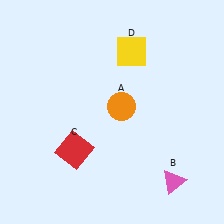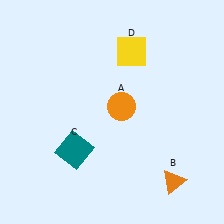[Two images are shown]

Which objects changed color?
B changed from pink to orange. C changed from red to teal.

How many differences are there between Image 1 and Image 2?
There are 2 differences between the two images.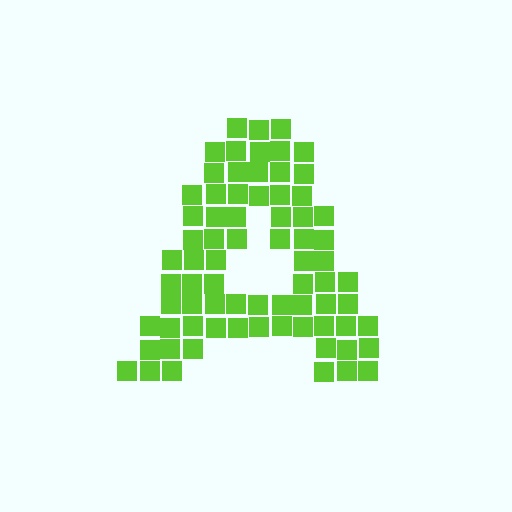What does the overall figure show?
The overall figure shows the letter A.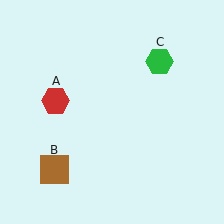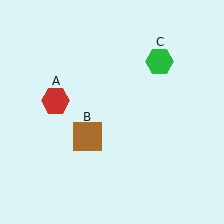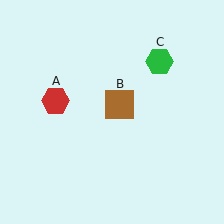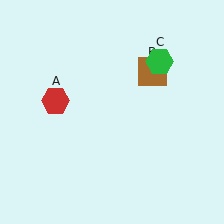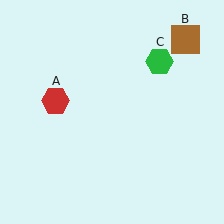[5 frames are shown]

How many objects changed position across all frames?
1 object changed position: brown square (object B).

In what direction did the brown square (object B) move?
The brown square (object B) moved up and to the right.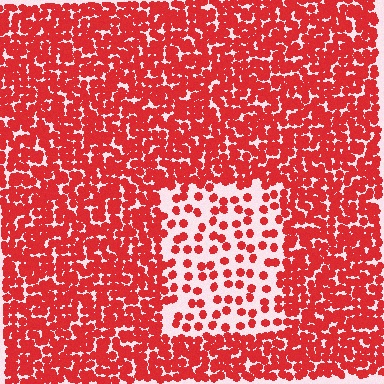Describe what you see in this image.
The image contains small red elements arranged at two different densities. A rectangle-shaped region is visible where the elements are less densely packed than the surrounding area.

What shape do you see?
I see a rectangle.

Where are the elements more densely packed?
The elements are more densely packed outside the rectangle boundary.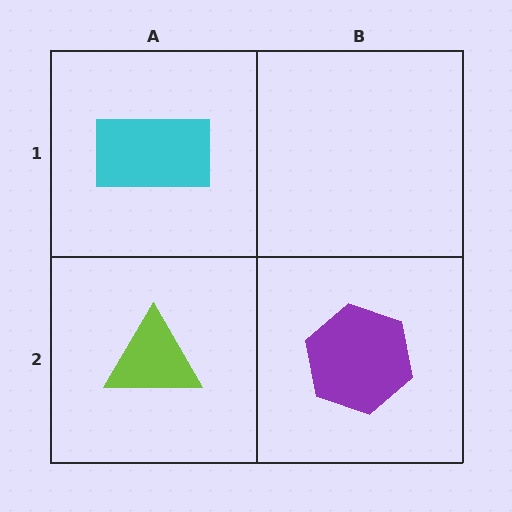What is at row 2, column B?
A purple hexagon.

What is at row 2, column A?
A lime triangle.